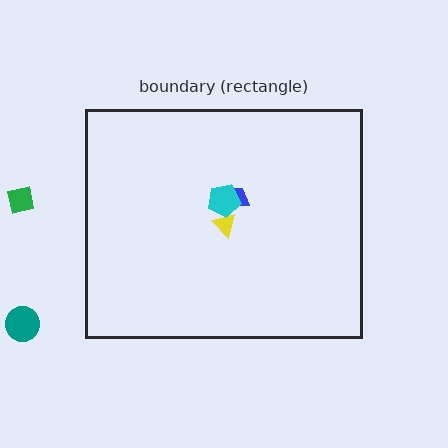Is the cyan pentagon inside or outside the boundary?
Inside.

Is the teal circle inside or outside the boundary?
Outside.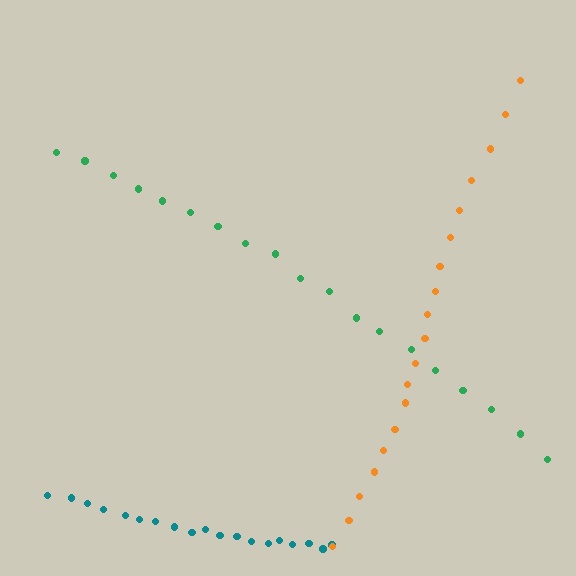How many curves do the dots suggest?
There are 3 distinct paths.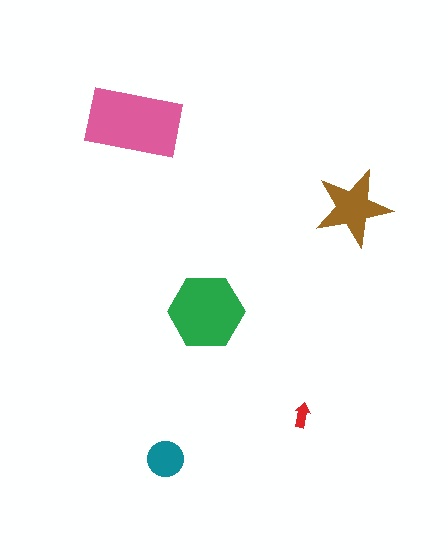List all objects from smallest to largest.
The red arrow, the teal circle, the brown star, the green hexagon, the pink rectangle.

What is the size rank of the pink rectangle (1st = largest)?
1st.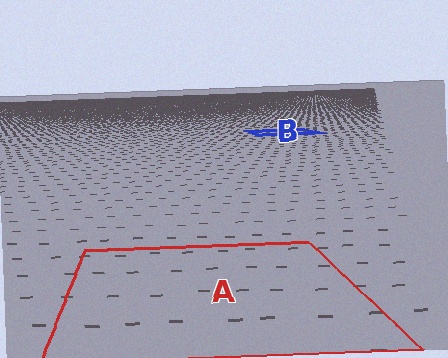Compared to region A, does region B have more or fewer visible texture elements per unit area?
Region B has more texture elements per unit area — they are packed more densely because it is farther away.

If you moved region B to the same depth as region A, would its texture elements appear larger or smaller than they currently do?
They would appear larger. At a closer depth, the same texture elements are projected at a bigger on-screen size.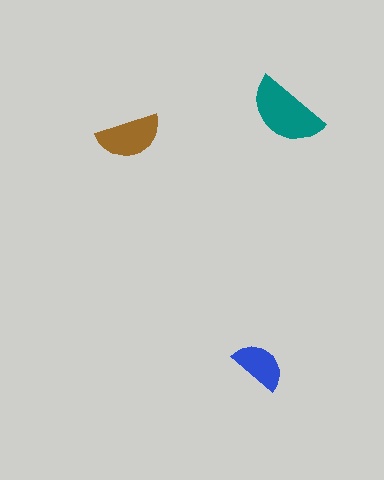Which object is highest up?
The teal semicircle is topmost.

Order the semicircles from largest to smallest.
the teal one, the brown one, the blue one.